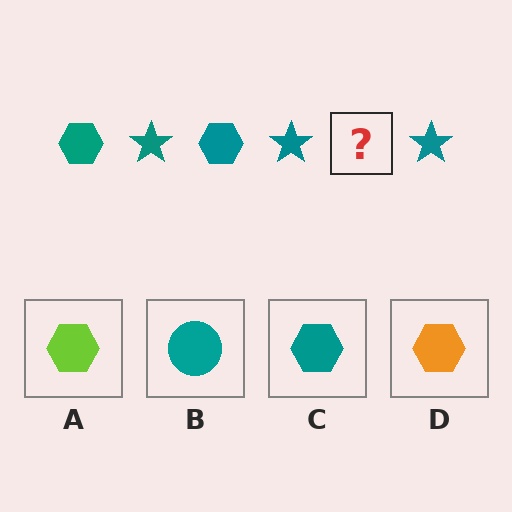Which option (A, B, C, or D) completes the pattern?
C.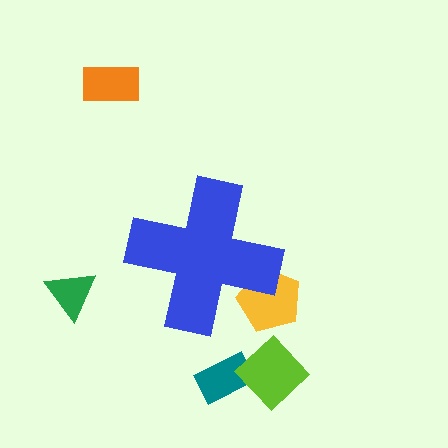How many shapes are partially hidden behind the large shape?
1 shape is partially hidden.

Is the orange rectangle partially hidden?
No, the orange rectangle is fully visible.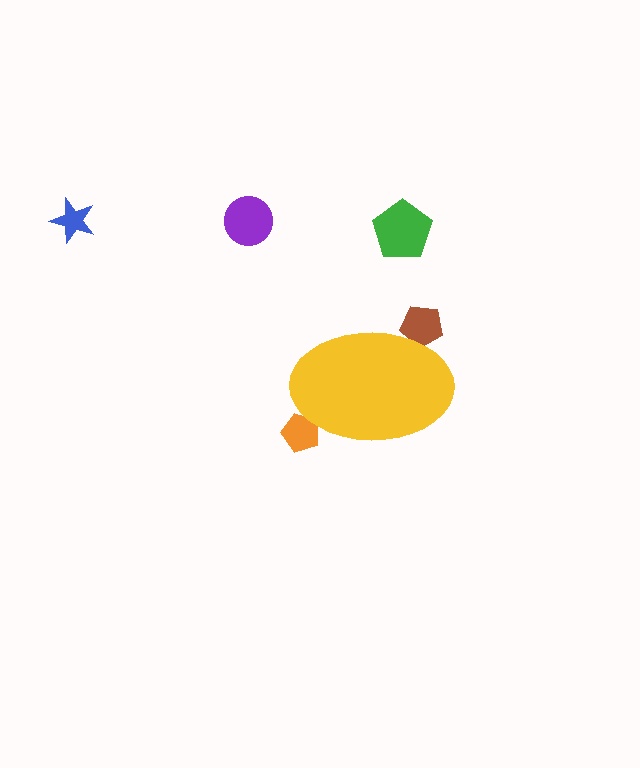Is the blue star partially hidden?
No, the blue star is fully visible.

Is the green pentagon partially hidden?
No, the green pentagon is fully visible.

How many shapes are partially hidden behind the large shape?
2 shapes are partially hidden.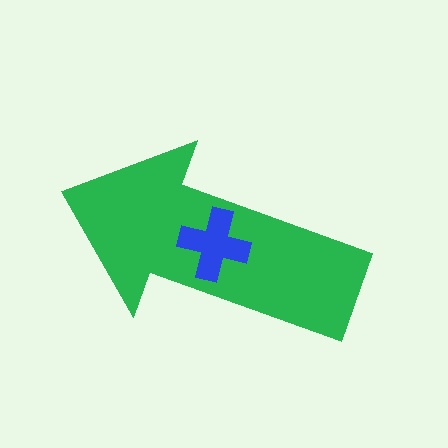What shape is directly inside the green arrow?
The blue cross.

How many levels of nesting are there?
2.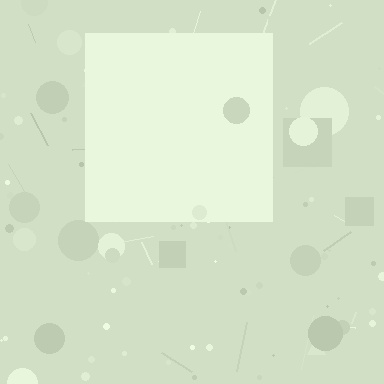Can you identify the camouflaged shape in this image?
The camouflaged shape is a square.